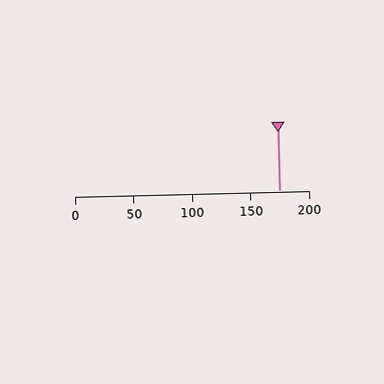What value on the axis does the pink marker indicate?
The marker indicates approximately 175.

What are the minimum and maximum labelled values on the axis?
The axis runs from 0 to 200.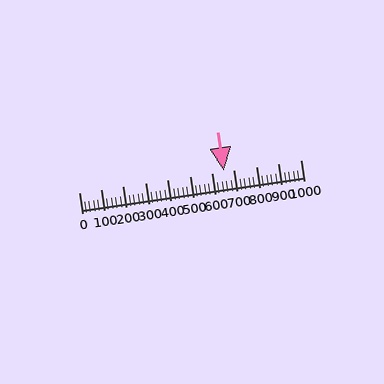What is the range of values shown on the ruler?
The ruler shows values from 0 to 1000.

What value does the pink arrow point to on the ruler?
The pink arrow points to approximately 653.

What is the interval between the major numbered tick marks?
The major tick marks are spaced 100 units apart.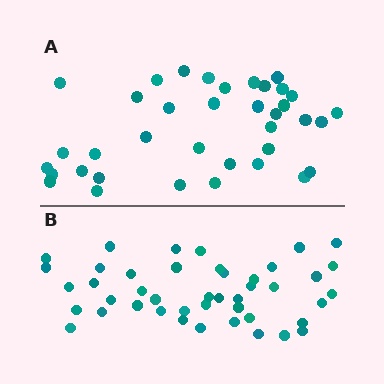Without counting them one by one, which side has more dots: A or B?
Region B (the bottom region) has more dots.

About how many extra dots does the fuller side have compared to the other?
Region B has roughly 8 or so more dots than region A.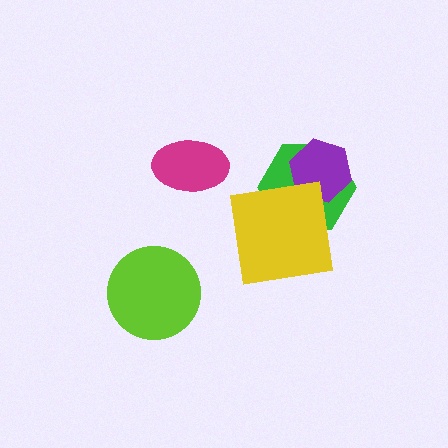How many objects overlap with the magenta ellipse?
0 objects overlap with the magenta ellipse.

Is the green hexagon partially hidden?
Yes, it is partially covered by another shape.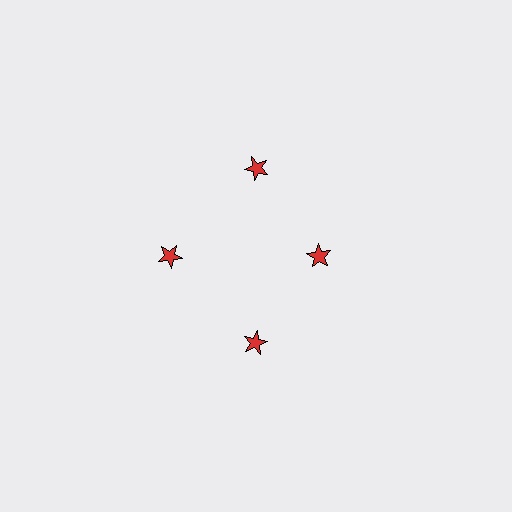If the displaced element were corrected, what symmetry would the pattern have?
It would have 4-fold rotational symmetry — the pattern would map onto itself every 90 degrees.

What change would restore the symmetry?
The symmetry would be restored by moving it outward, back onto the ring so that all 4 stars sit at equal angles and equal distance from the center.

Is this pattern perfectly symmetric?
No. The 4 red stars are arranged in a ring, but one element near the 3 o'clock position is pulled inward toward the center, breaking the 4-fold rotational symmetry.